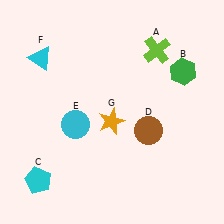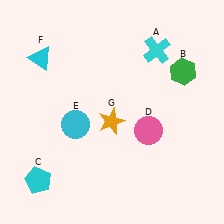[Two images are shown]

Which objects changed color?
A changed from lime to cyan. D changed from brown to pink.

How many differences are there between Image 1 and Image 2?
There are 2 differences between the two images.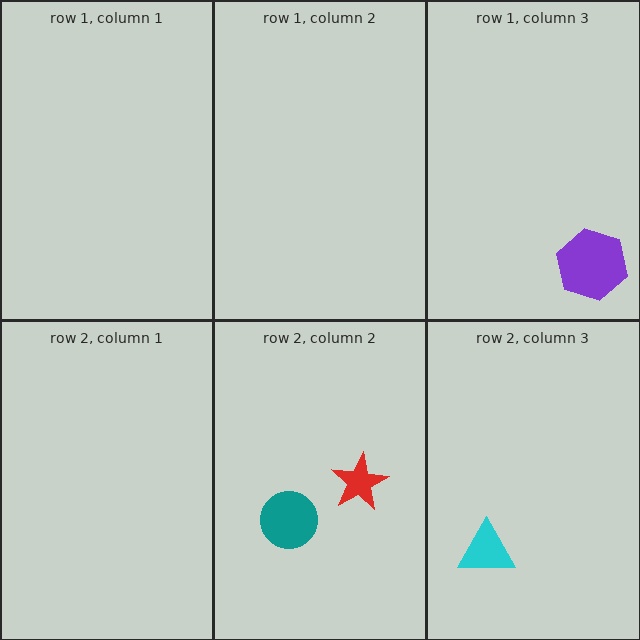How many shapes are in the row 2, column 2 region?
2.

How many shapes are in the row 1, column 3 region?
1.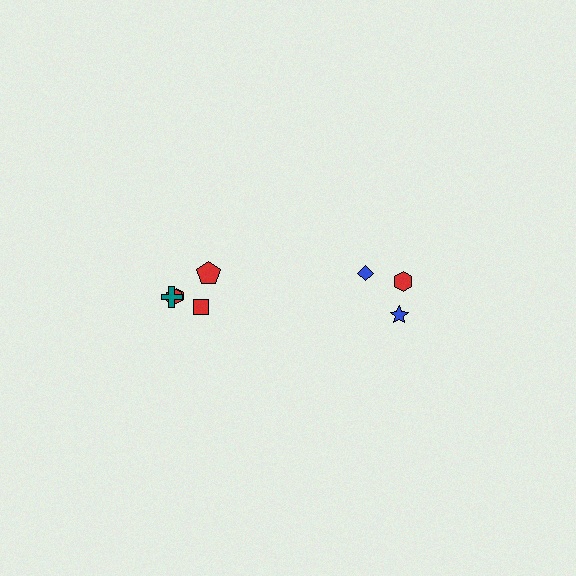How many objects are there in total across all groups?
There are 8 objects.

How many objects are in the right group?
There are 3 objects.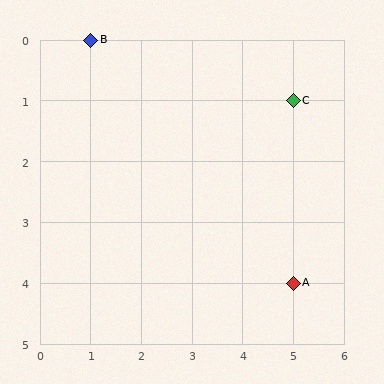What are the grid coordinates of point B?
Point B is at grid coordinates (1, 0).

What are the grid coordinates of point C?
Point C is at grid coordinates (5, 1).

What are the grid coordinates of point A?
Point A is at grid coordinates (5, 4).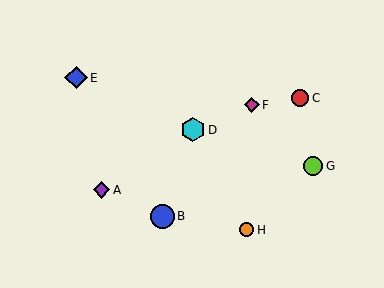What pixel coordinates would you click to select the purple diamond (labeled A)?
Click at (102, 190) to select the purple diamond A.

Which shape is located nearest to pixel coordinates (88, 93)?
The blue diamond (labeled E) at (76, 78) is nearest to that location.